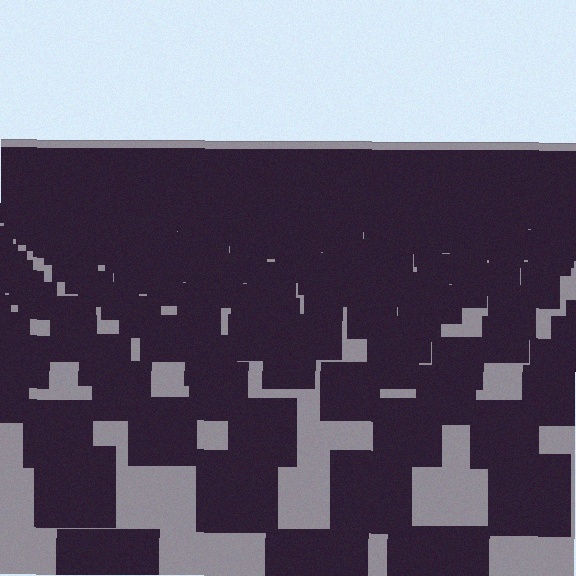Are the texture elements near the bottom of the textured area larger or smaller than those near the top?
Larger. Near the bottom, elements are closer to the viewer and appear at a bigger on-screen size.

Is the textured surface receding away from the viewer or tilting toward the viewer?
The surface is receding away from the viewer. Texture elements get smaller and denser toward the top.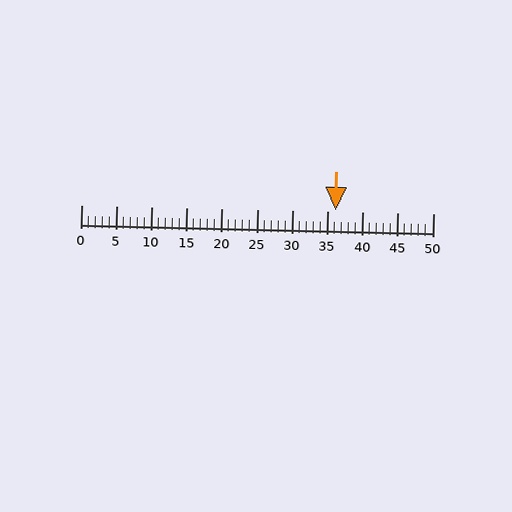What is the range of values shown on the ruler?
The ruler shows values from 0 to 50.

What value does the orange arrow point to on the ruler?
The orange arrow points to approximately 36.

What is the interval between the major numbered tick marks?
The major tick marks are spaced 5 units apart.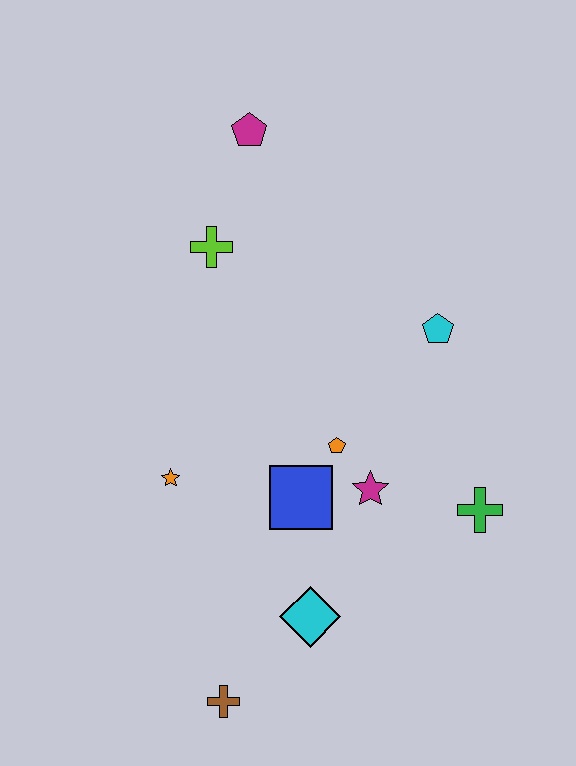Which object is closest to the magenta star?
The orange pentagon is closest to the magenta star.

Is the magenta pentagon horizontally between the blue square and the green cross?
No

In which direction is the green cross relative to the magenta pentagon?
The green cross is below the magenta pentagon.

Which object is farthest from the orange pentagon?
The magenta pentagon is farthest from the orange pentagon.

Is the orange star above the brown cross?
Yes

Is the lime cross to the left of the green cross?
Yes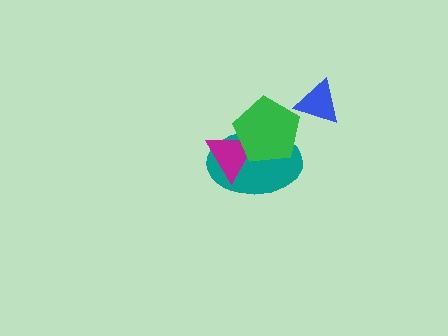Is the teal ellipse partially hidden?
Yes, it is partially covered by another shape.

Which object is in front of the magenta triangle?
The green pentagon is in front of the magenta triangle.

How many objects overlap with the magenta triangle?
2 objects overlap with the magenta triangle.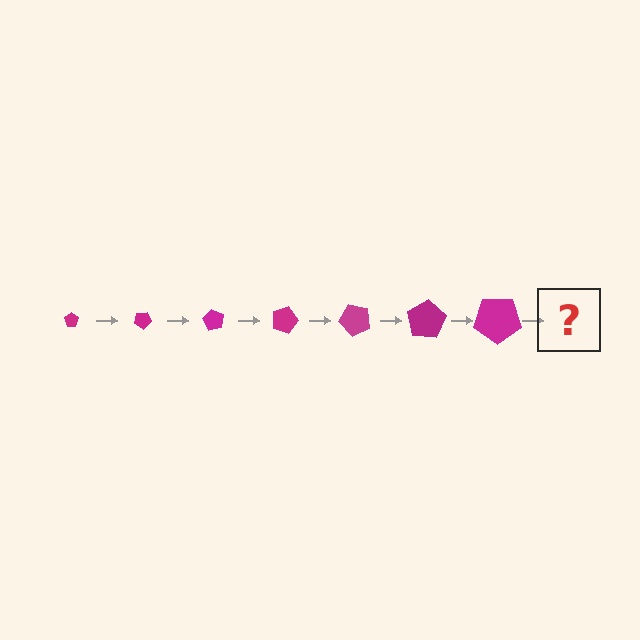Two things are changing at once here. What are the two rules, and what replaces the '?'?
The two rules are that the pentagon grows larger each step and it rotates 30 degrees each step. The '?' should be a pentagon, larger than the previous one and rotated 210 degrees from the start.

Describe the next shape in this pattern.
It should be a pentagon, larger than the previous one and rotated 210 degrees from the start.